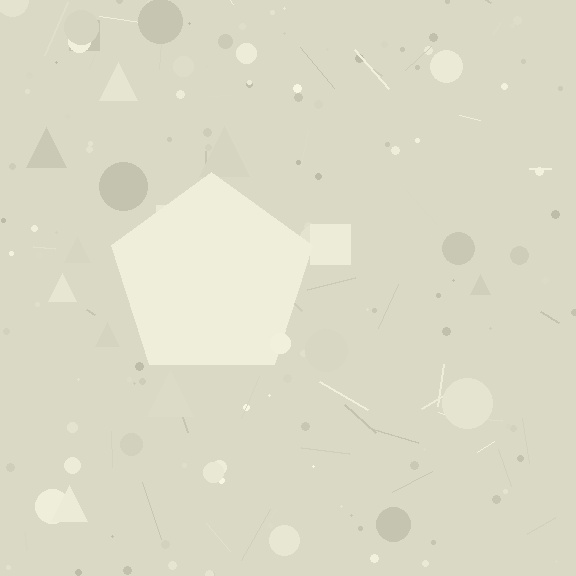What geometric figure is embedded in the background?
A pentagon is embedded in the background.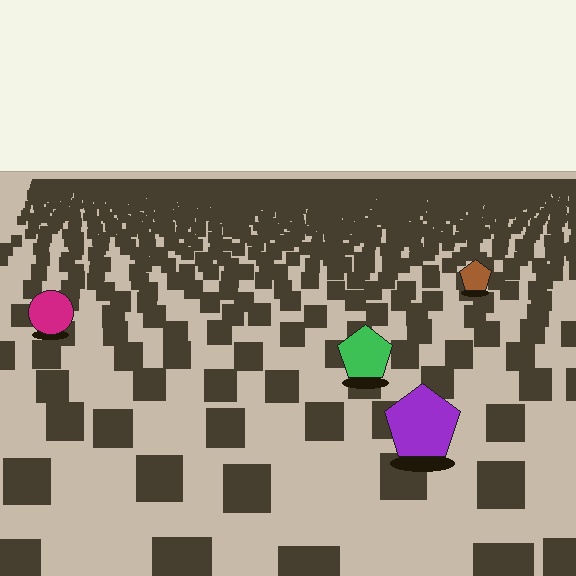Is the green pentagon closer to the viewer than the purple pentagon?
No. The purple pentagon is closer — you can tell from the texture gradient: the ground texture is coarser near it.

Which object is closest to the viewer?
The purple pentagon is closest. The texture marks near it are larger and more spread out.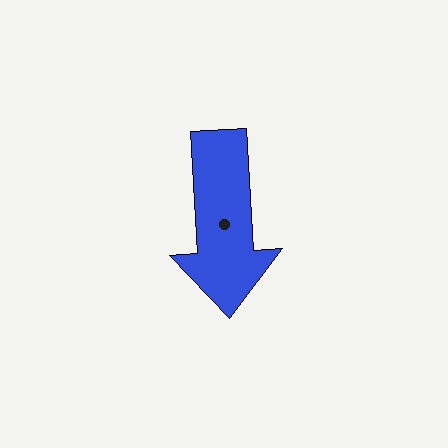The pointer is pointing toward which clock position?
Roughly 6 o'clock.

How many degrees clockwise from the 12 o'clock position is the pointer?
Approximately 177 degrees.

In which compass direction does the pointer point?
South.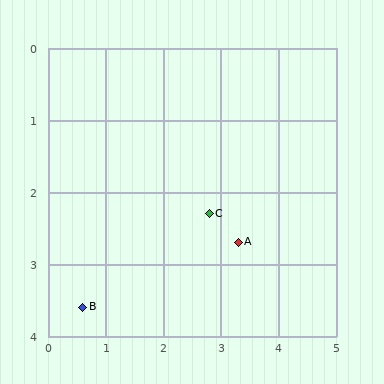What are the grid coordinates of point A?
Point A is at approximately (3.3, 2.7).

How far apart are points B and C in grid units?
Points B and C are about 2.6 grid units apart.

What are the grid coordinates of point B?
Point B is at approximately (0.6, 3.6).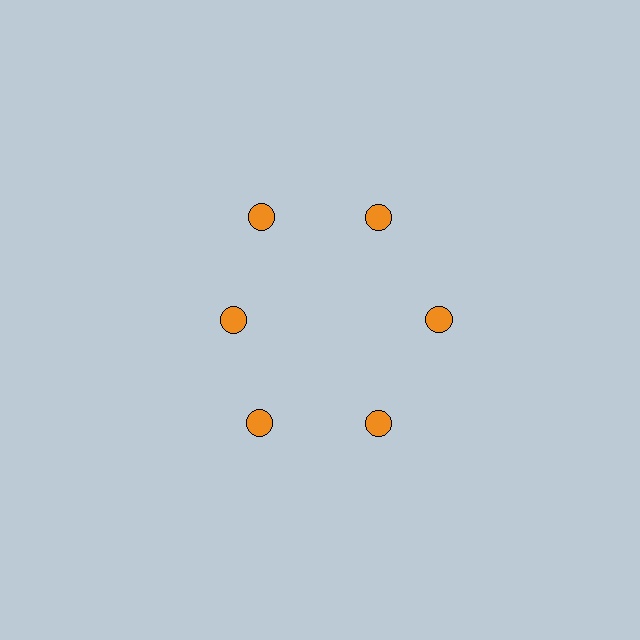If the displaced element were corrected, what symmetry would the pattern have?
It would have 6-fold rotational symmetry — the pattern would map onto itself every 60 degrees.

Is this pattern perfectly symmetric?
No. The 6 orange circles are arranged in a ring, but one element near the 9 o'clock position is pulled inward toward the center, breaking the 6-fold rotational symmetry.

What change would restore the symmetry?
The symmetry would be restored by moving it outward, back onto the ring so that all 6 circles sit at equal angles and equal distance from the center.